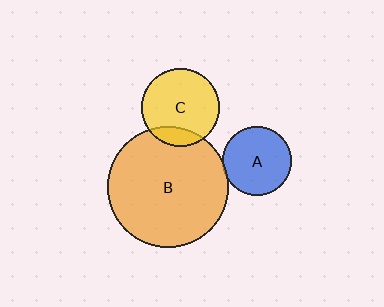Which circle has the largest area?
Circle B (orange).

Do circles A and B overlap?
Yes.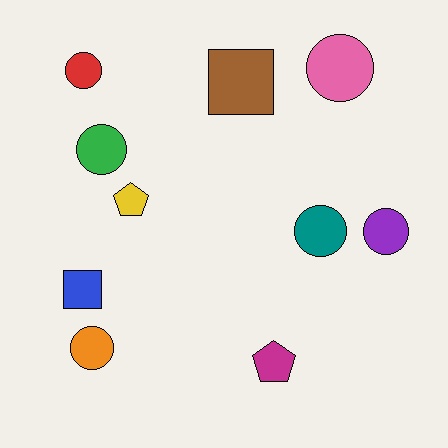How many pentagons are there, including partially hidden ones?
There are 2 pentagons.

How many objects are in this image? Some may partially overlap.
There are 10 objects.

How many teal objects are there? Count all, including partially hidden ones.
There is 1 teal object.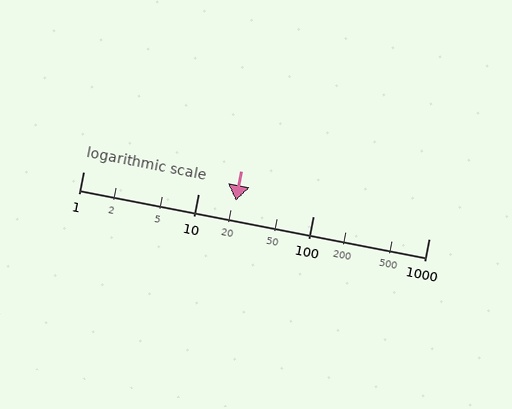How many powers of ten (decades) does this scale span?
The scale spans 3 decades, from 1 to 1000.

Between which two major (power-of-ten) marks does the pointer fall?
The pointer is between 10 and 100.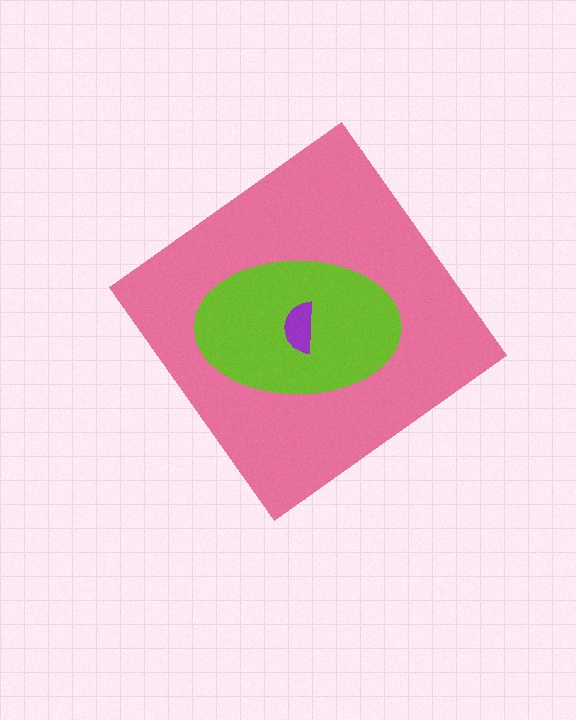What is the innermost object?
The purple semicircle.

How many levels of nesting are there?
3.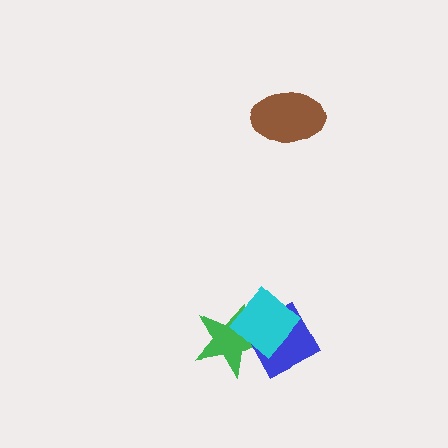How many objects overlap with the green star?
2 objects overlap with the green star.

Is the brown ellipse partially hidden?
No, no other shape covers it.